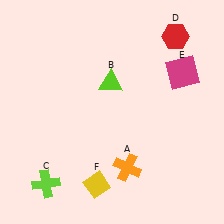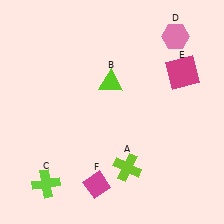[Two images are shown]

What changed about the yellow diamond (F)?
In Image 1, F is yellow. In Image 2, it changed to magenta.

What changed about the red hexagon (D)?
In Image 1, D is red. In Image 2, it changed to pink.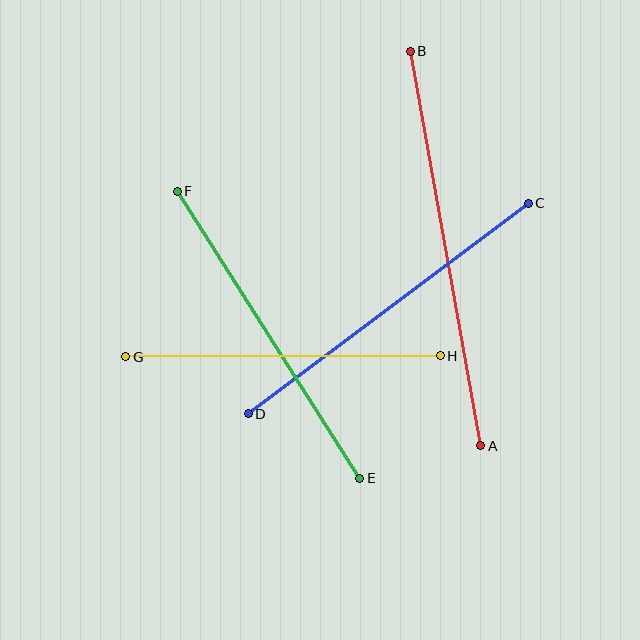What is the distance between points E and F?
The distance is approximately 340 pixels.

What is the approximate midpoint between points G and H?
The midpoint is at approximately (283, 356) pixels.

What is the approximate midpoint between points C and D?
The midpoint is at approximately (388, 308) pixels.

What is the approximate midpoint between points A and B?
The midpoint is at approximately (446, 249) pixels.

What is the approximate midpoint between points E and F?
The midpoint is at approximately (268, 335) pixels.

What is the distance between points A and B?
The distance is approximately 401 pixels.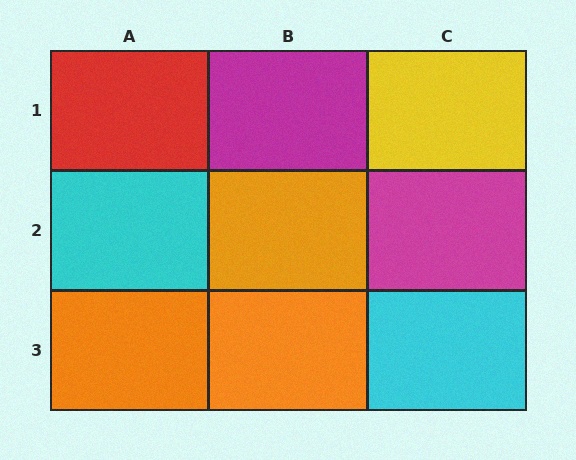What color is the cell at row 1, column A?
Red.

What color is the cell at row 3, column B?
Orange.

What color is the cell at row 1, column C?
Yellow.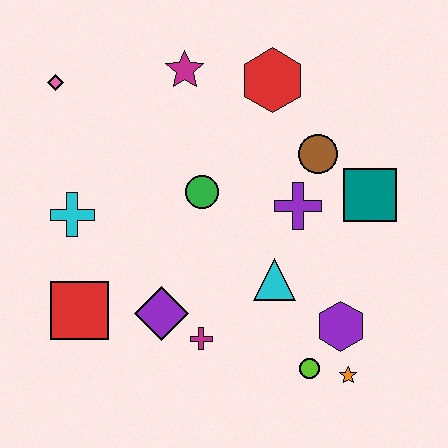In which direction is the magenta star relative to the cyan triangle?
The magenta star is above the cyan triangle.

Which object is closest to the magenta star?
The red hexagon is closest to the magenta star.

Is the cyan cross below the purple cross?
Yes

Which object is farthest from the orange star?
The pink diamond is farthest from the orange star.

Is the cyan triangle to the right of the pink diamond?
Yes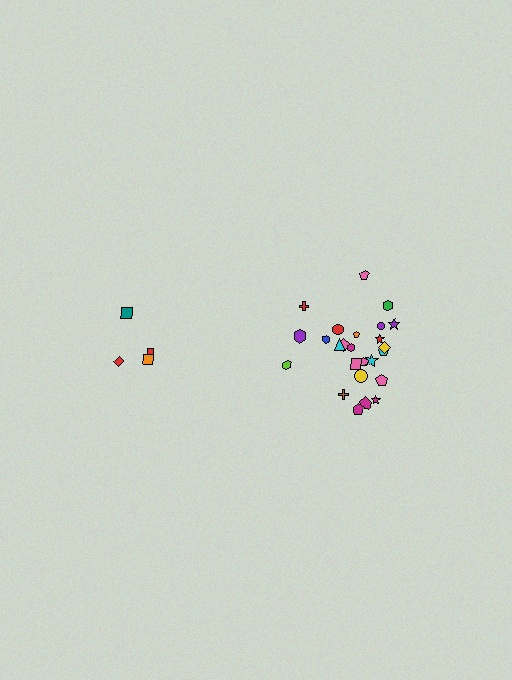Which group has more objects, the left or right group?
The right group.